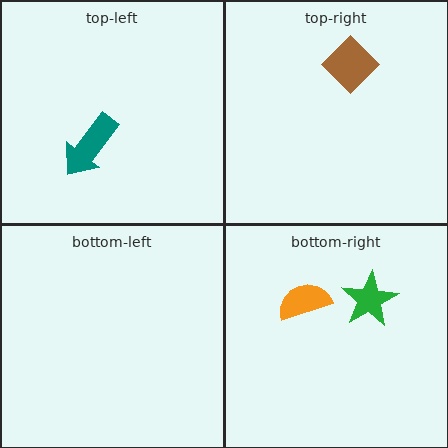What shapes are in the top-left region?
The teal arrow.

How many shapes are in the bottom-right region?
2.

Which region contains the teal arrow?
The top-left region.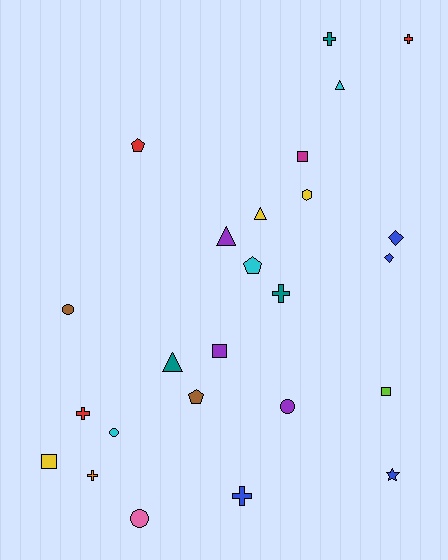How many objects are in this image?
There are 25 objects.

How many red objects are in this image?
There are 3 red objects.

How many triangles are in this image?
There are 4 triangles.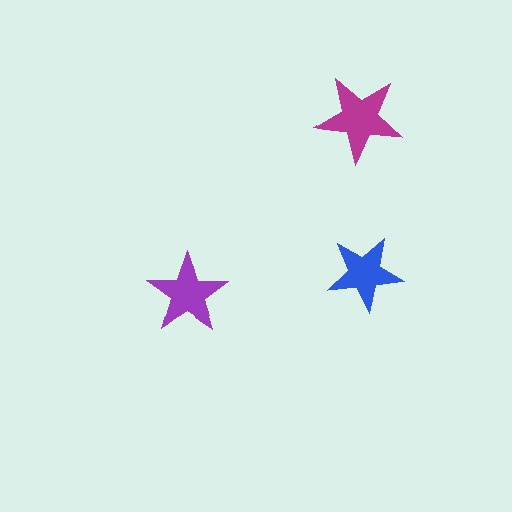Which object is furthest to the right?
The blue star is rightmost.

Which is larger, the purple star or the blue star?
The purple one.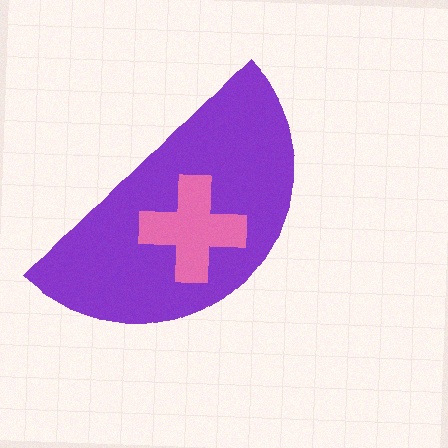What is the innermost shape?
The pink cross.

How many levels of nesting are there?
2.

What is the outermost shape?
The purple semicircle.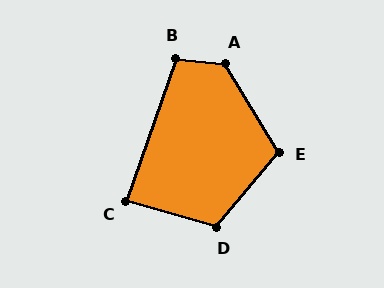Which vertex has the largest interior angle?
A, at approximately 127 degrees.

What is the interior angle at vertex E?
Approximately 110 degrees (obtuse).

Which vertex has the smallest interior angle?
C, at approximately 87 degrees.